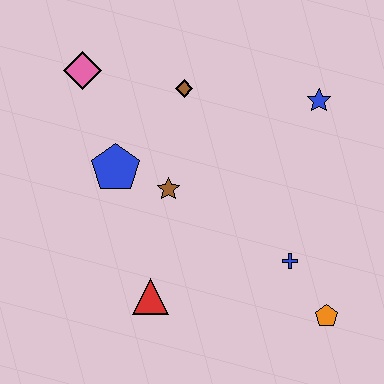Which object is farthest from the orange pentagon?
The pink diamond is farthest from the orange pentagon.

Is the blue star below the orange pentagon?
No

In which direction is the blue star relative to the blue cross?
The blue star is above the blue cross.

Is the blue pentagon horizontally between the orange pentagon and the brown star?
No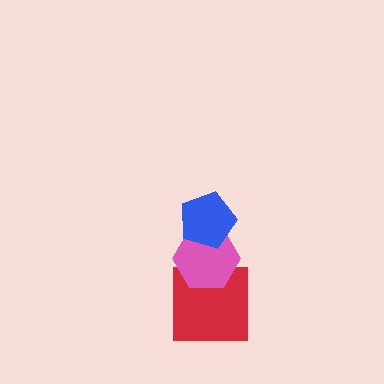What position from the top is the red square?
The red square is 3rd from the top.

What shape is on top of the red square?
The pink hexagon is on top of the red square.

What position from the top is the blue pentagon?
The blue pentagon is 1st from the top.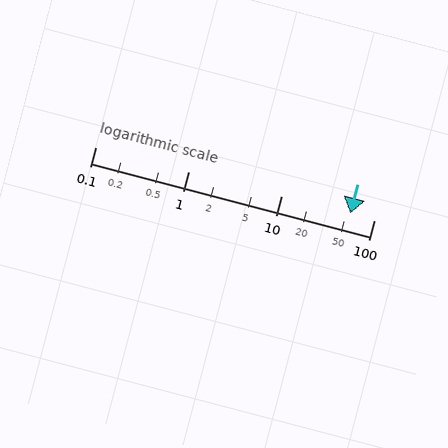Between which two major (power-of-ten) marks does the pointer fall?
The pointer is between 10 and 100.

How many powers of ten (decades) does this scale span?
The scale spans 3 decades, from 0.1 to 100.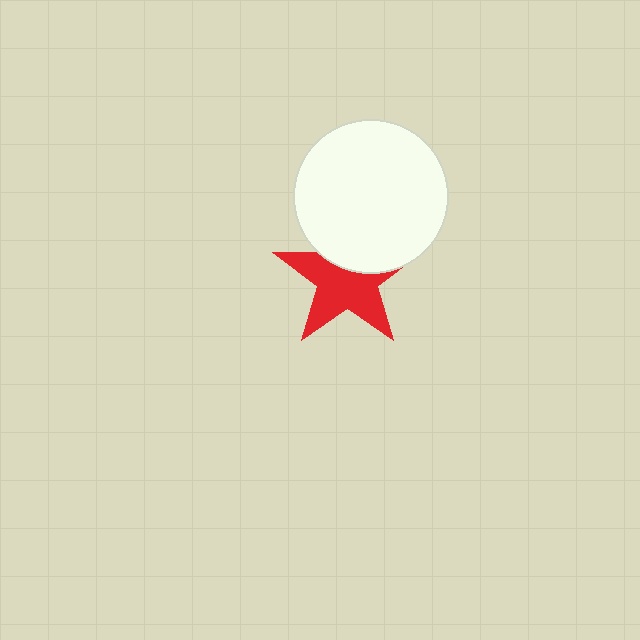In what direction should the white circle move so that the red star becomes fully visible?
The white circle should move up. That is the shortest direction to clear the overlap and leave the red star fully visible.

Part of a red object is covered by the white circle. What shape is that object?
It is a star.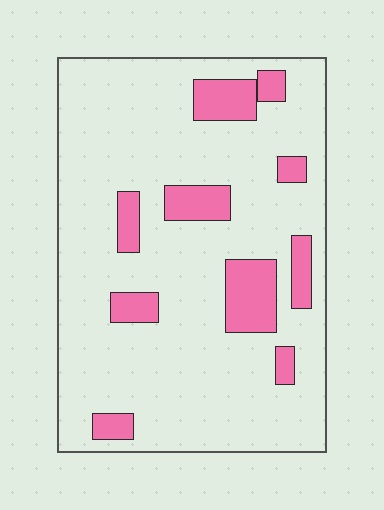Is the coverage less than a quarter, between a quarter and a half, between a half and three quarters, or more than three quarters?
Less than a quarter.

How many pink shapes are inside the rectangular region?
10.